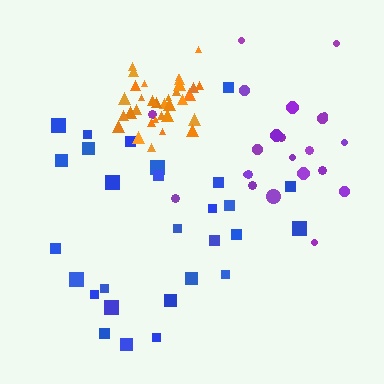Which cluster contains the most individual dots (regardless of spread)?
Orange (34).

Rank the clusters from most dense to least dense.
orange, purple, blue.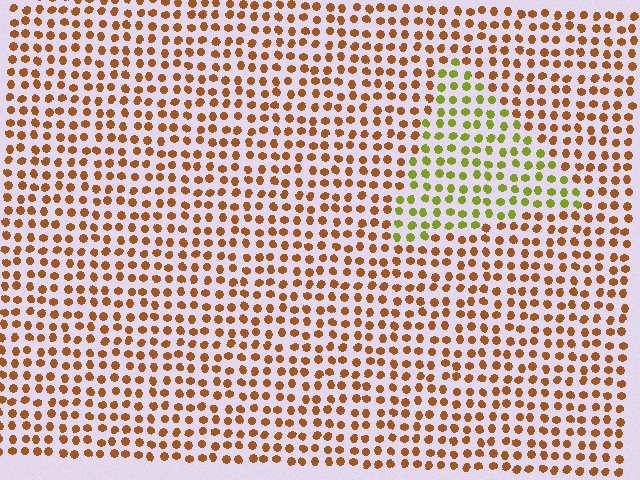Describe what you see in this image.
The image is filled with small brown elements in a uniform arrangement. A triangle-shaped region is visible where the elements are tinted to a slightly different hue, forming a subtle color boundary.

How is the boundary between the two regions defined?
The boundary is defined purely by a slight shift in hue (about 52 degrees). Spacing, size, and orientation are identical on both sides.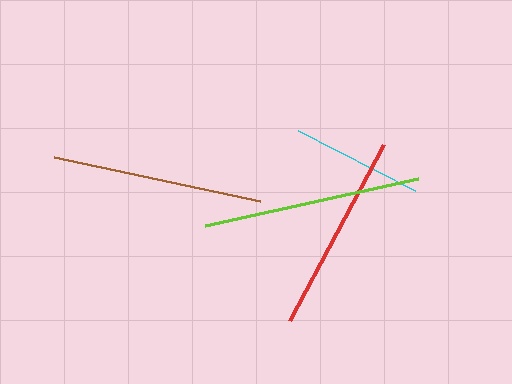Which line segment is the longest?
The lime line is the longest at approximately 218 pixels.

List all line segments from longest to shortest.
From longest to shortest: lime, brown, red, cyan.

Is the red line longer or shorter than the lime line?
The lime line is longer than the red line.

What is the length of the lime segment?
The lime segment is approximately 218 pixels long.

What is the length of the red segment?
The red segment is approximately 199 pixels long.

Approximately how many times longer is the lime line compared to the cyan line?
The lime line is approximately 1.7 times the length of the cyan line.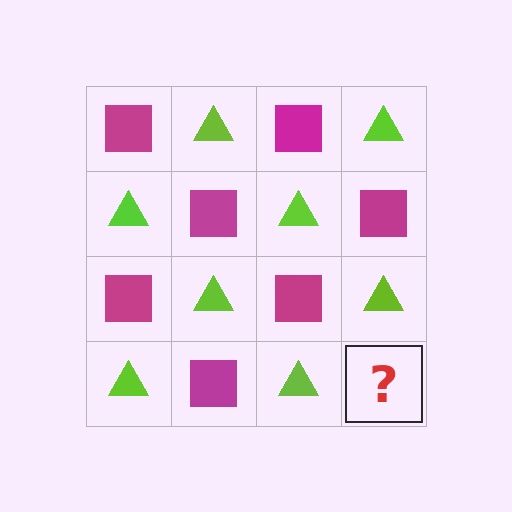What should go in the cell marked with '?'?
The missing cell should contain a magenta square.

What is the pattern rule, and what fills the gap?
The rule is that it alternates magenta square and lime triangle in a checkerboard pattern. The gap should be filled with a magenta square.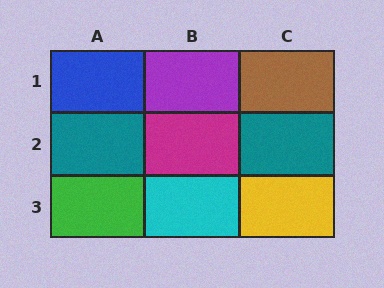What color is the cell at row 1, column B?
Purple.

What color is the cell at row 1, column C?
Brown.